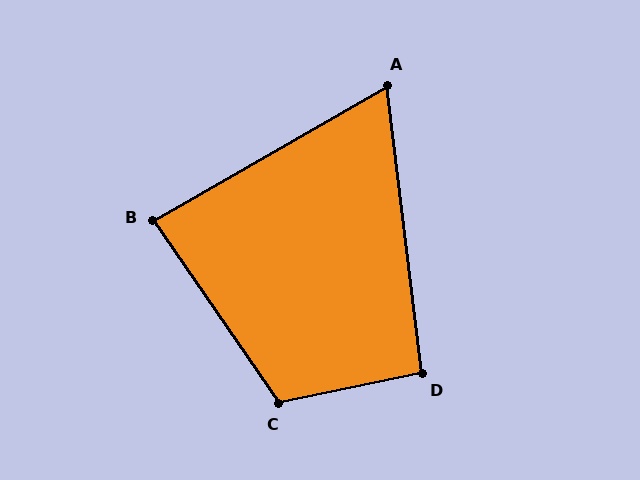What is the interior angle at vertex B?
Approximately 85 degrees (approximately right).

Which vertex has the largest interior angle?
C, at approximately 113 degrees.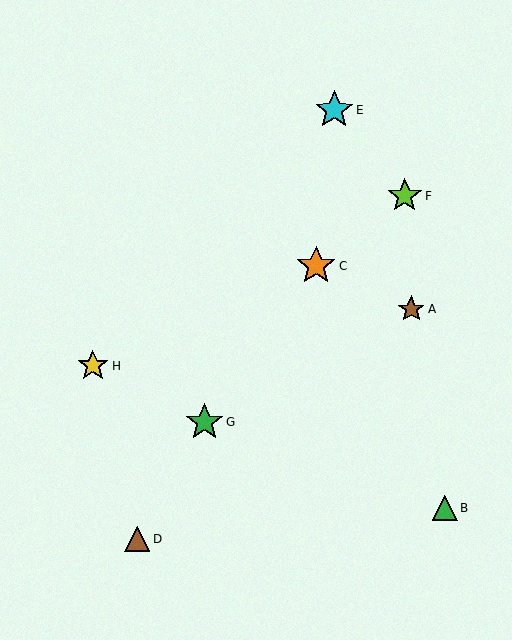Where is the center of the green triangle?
The center of the green triangle is at (445, 508).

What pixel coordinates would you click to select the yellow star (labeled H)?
Click at (93, 366) to select the yellow star H.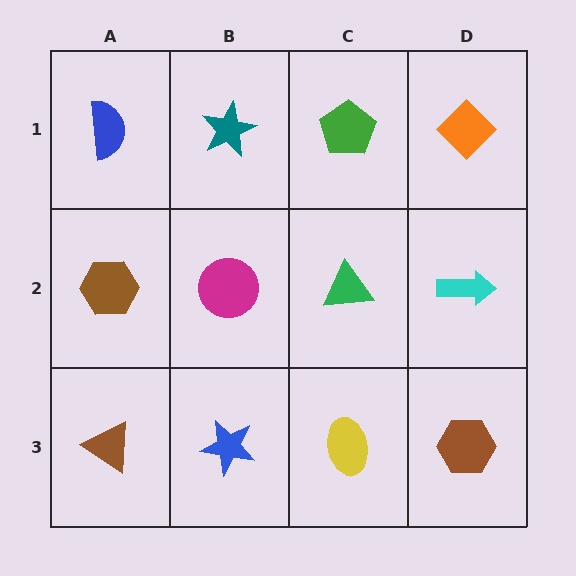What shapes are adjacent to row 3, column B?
A magenta circle (row 2, column B), a brown triangle (row 3, column A), a yellow ellipse (row 3, column C).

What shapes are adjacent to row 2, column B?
A teal star (row 1, column B), a blue star (row 3, column B), a brown hexagon (row 2, column A), a green triangle (row 2, column C).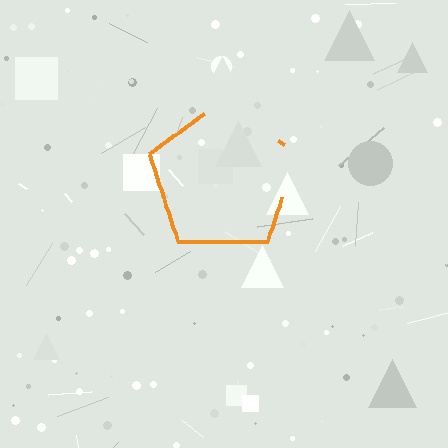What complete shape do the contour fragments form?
The contour fragments form a pentagon.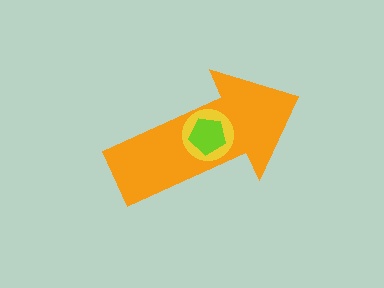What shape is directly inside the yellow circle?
The lime pentagon.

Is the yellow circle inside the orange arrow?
Yes.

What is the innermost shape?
The lime pentagon.